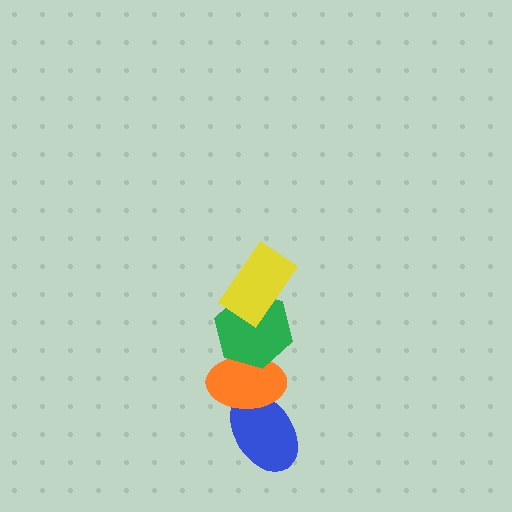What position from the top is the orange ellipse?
The orange ellipse is 3rd from the top.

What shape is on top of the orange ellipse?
The green hexagon is on top of the orange ellipse.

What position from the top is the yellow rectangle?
The yellow rectangle is 1st from the top.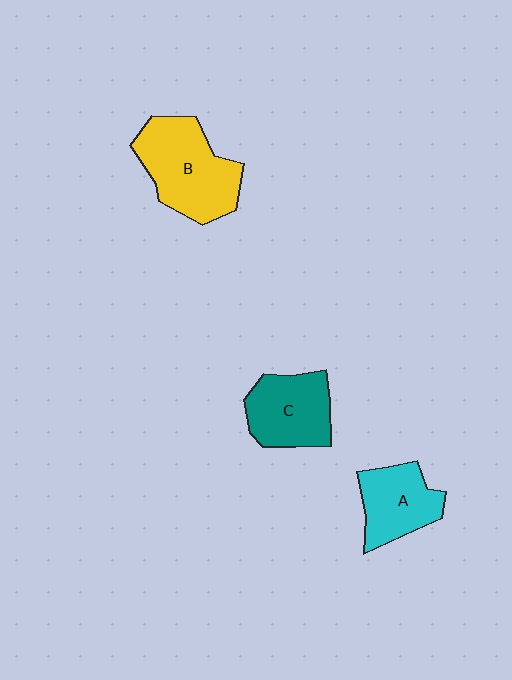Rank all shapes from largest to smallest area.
From largest to smallest: B (yellow), C (teal), A (cyan).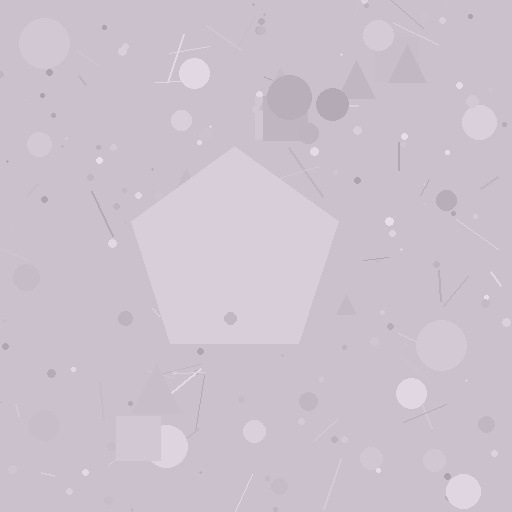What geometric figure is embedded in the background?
A pentagon is embedded in the background.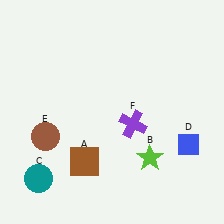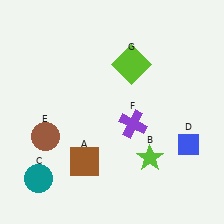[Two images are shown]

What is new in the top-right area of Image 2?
A lime square (G) was added in the top-right area of Image 2.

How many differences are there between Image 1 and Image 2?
There is 1 difference between the two images.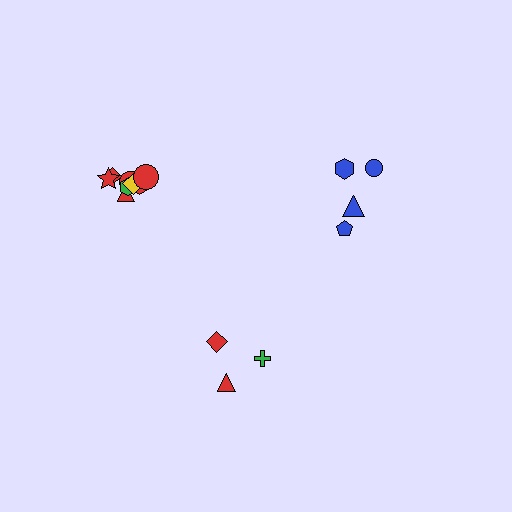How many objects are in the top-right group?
There are 4 objects.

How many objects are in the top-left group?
There are 8 objects.